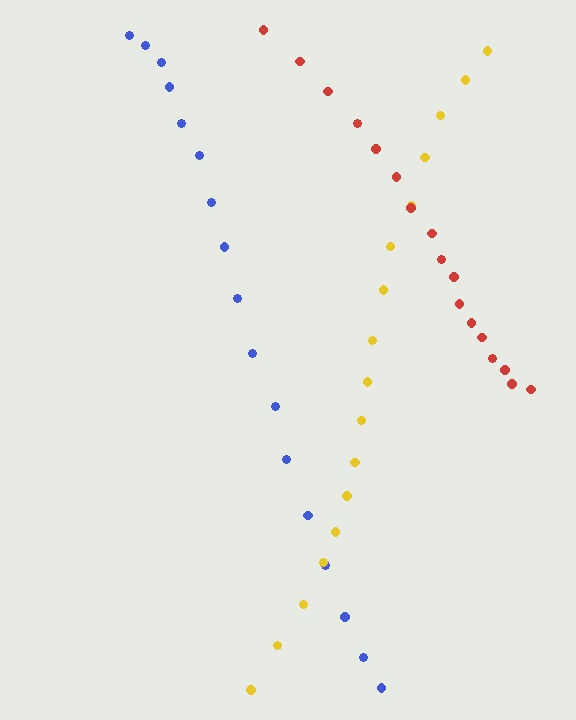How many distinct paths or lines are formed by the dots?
There are 3 distinct paths.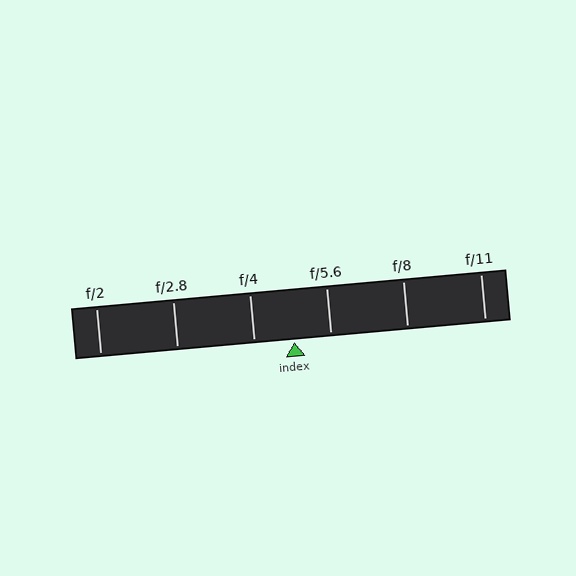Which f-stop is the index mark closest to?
The index mark is closest to f/5.6.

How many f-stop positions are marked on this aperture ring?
There are 6 f-stop positions marked.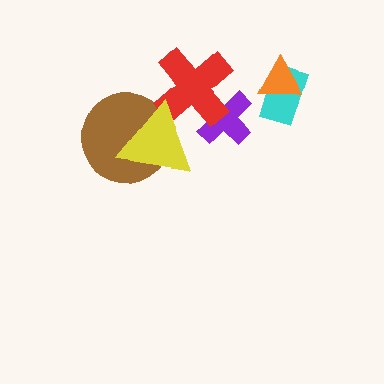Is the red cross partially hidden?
Yes, it is partially covered by another shape.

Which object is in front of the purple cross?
The red cross is in front of the purple cross.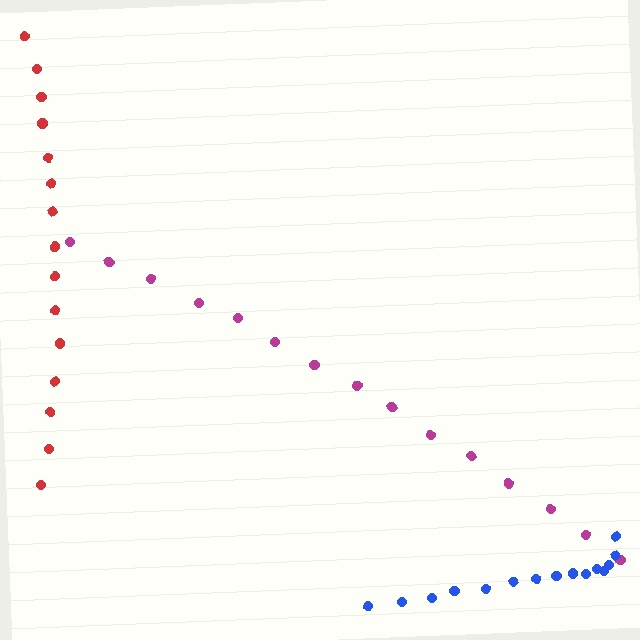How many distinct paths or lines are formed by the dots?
There are 3 distinct paths.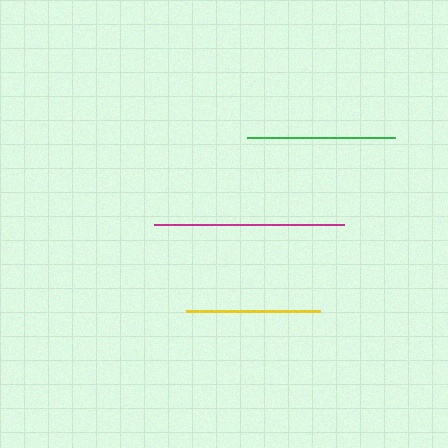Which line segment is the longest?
The magenta line is the longest at approximately 190 pixels.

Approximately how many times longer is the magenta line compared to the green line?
The magenta line is approximately 1.3 times the length of the green line.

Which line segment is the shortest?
The yellow line is the shortest at approximately 134 pixels.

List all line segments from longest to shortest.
From longest to shortest: magenta, green, yellow.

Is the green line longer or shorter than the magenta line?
The magenta line is longer than the green line.